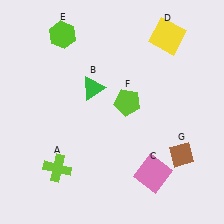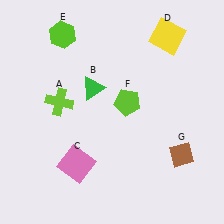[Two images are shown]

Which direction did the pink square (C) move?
The pink square (C) moved left.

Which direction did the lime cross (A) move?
The lime cross (A) moved up.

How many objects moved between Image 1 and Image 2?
2 objects moved between the two images.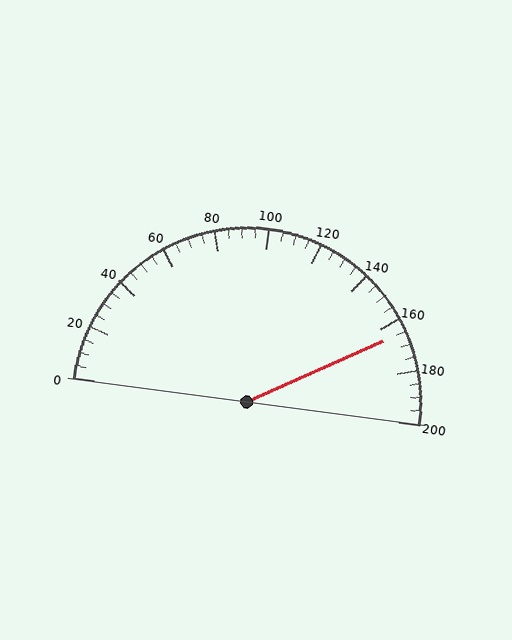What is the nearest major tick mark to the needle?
The nearest major tick mark is 160.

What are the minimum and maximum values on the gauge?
The gauge ranges from 0 to 200.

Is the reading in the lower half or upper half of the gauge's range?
The reading is in the upper half of the range (0 to 200).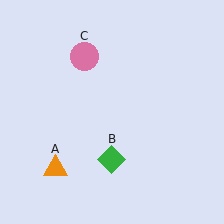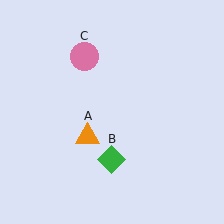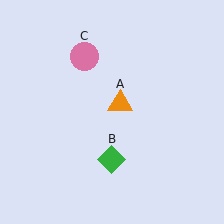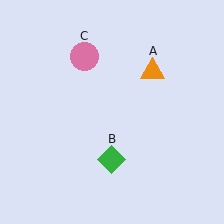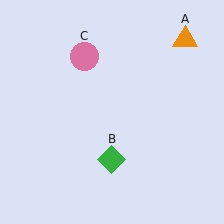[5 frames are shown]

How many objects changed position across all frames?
1 object changed position: orange triangle (object A).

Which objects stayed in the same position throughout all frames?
Green diamond (object B) and pink circle (object C) remained stationary.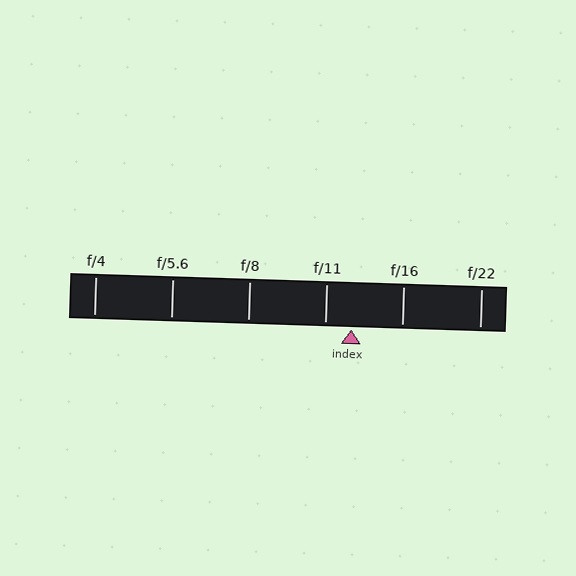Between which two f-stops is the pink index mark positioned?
The index mark is between f/11 and f/16.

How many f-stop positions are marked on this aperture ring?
There are 6 f-stop positions marked.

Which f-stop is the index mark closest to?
The index mark is closest to f/11.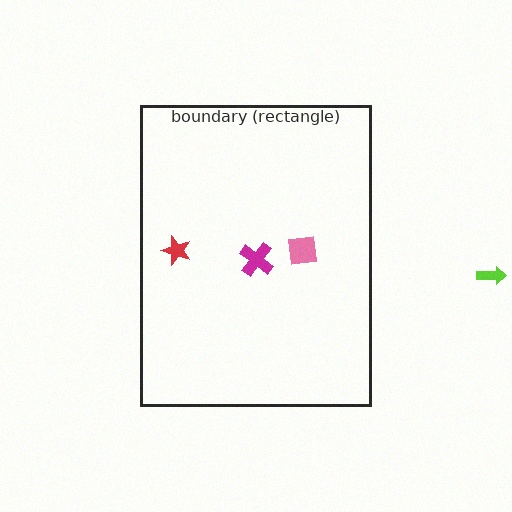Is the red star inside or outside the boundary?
Inside.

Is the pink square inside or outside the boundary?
Inside.